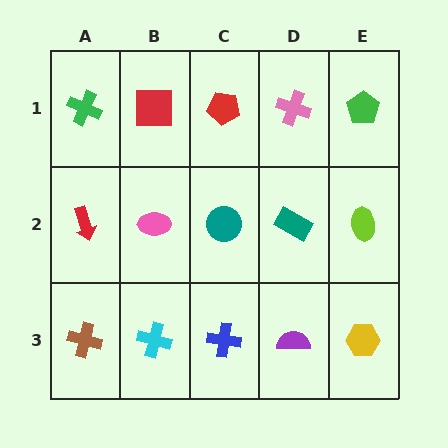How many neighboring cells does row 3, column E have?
2.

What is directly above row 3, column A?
A red arrow.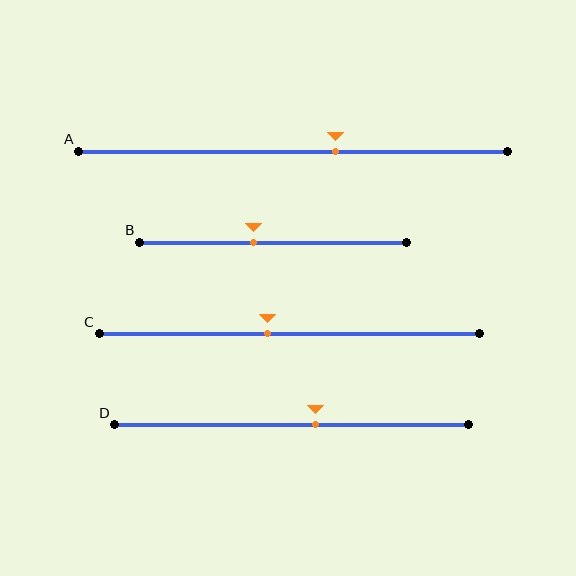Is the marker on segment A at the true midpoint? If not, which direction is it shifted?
No, the marker on segment A is shifted to the right by about 10% of the segment length.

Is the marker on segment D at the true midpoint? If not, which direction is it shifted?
No, the marker on segment D is shifted to the right by about 7% of the segment length.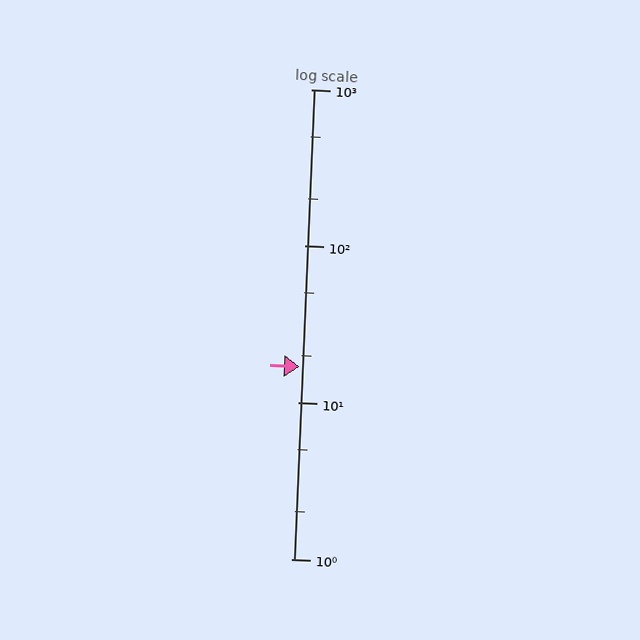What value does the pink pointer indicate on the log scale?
The pointer indicates approximately 17.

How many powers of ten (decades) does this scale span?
The scale spans 3 decades, from 1 to 1000.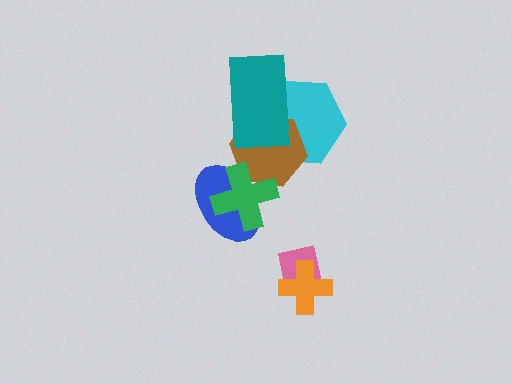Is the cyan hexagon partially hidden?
Yes, it is partially covered by another shape.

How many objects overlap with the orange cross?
1 object overlaps with the orange cross.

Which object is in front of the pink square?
The orange cross is in front of the pink square.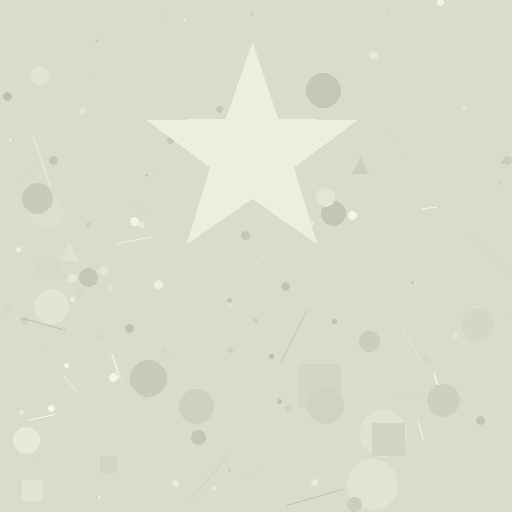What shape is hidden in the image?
A star is hidden in the image.